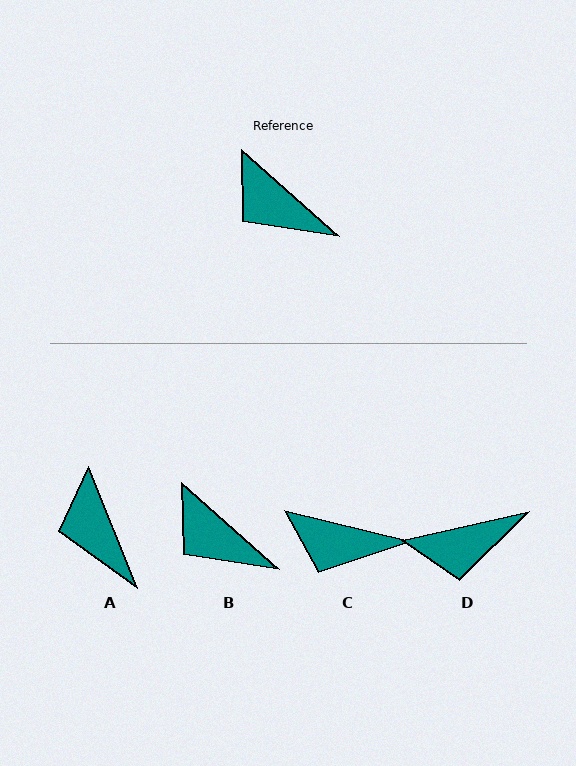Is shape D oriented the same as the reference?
No, it is off by about 54 degrees.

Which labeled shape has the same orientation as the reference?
B.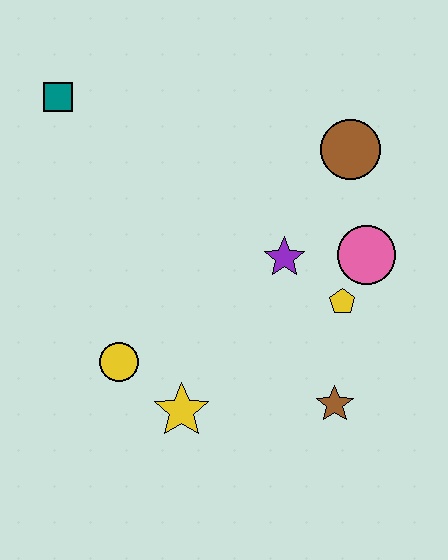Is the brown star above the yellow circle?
No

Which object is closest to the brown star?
The yellow pentagon is closest to the brown star.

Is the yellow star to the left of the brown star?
Yes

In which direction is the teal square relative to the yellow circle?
The teal square is above the yellow circle.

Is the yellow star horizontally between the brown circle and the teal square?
Yes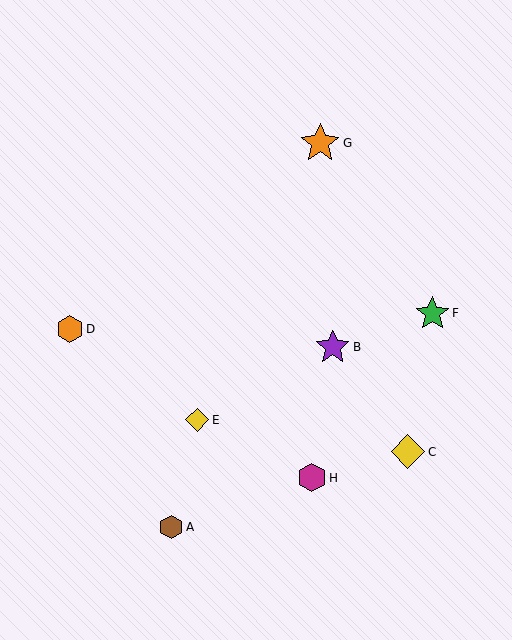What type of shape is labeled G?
Shape G is an orange star.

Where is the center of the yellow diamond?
The center of the yellow diamond is at (197, 420).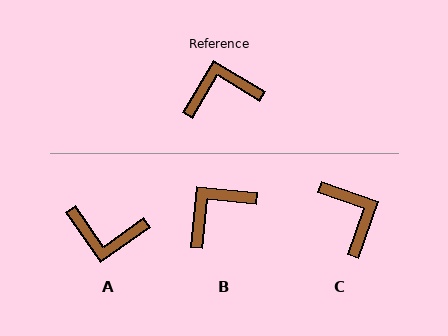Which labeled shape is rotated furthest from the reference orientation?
A, about 157 degrees away.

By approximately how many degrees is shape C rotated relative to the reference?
Approximately 78 degrees clockwise.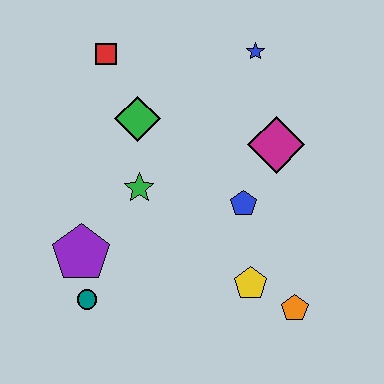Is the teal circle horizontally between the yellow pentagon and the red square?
No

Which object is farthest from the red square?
The orange pentagon is farthest from the red square.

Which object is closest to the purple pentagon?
The teal circle is closest to the purple pentagon.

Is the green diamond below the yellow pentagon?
No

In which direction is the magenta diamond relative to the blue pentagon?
The magenta diamond is above the blue pentagon.